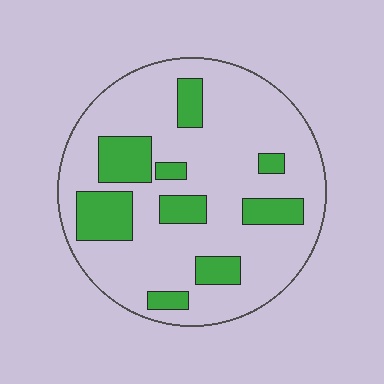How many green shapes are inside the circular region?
9.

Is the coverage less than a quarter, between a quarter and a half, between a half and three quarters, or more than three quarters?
Less than a quarter.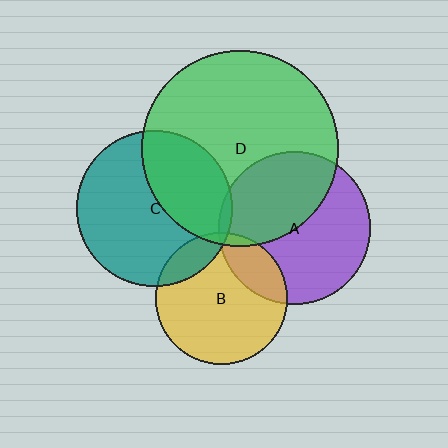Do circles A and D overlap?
Yes.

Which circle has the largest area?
Circle D (green).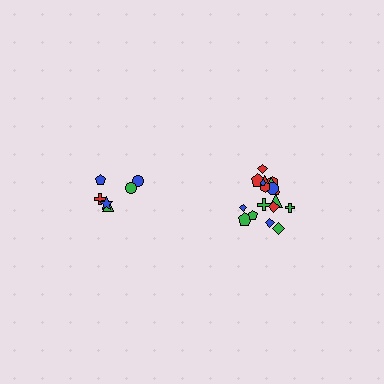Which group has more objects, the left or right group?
The right group.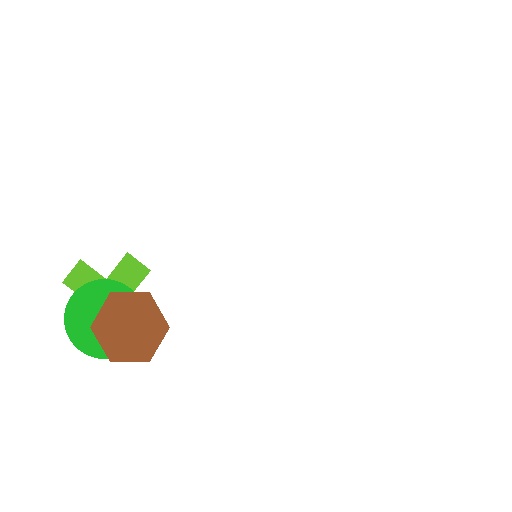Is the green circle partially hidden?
Yes, it is partially covered by another shape.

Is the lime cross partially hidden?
Yes, it is partially covered by another shape.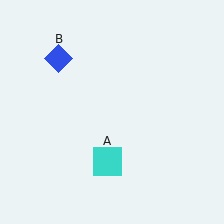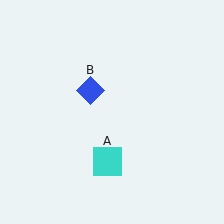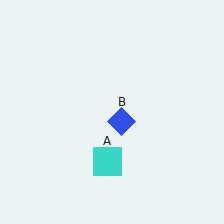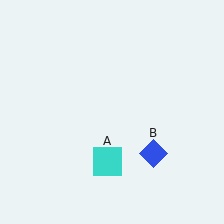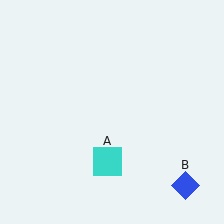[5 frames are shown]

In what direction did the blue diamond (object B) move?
The blue diamond (object B) moved down and to the right.